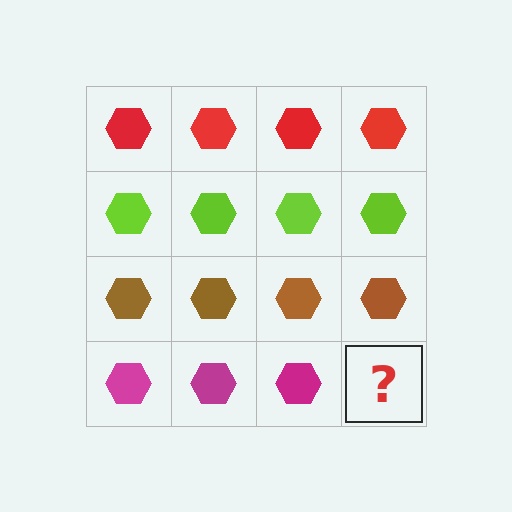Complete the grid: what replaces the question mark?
The question mark should be replaced with a magenta hexagon.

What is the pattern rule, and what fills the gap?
The rule is that each row has a consistent color. The gap should be filled with a magenta hexagon.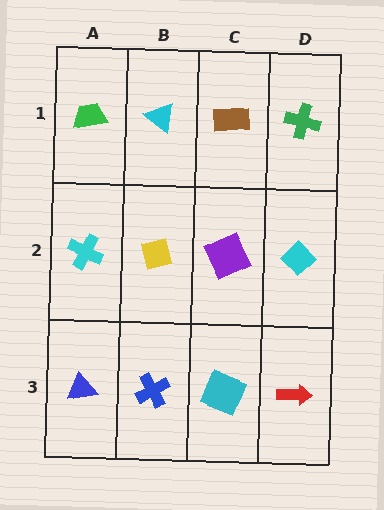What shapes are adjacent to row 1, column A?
A cyan cross (row 2, column A), a cyan triangle (row 1, column B).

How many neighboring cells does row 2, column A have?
3.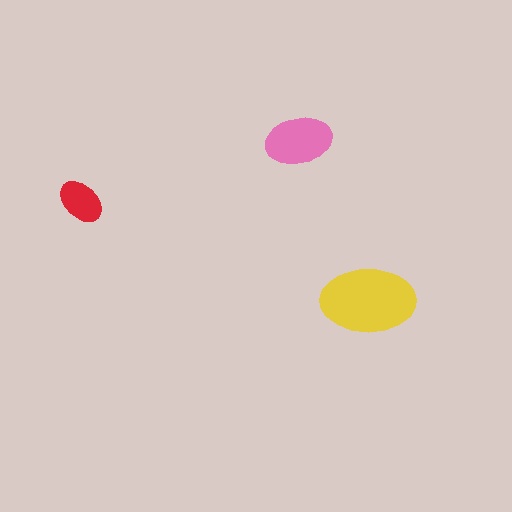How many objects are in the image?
There are 3 objects in the image.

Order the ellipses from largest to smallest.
the yellow one, the pink one, the red one.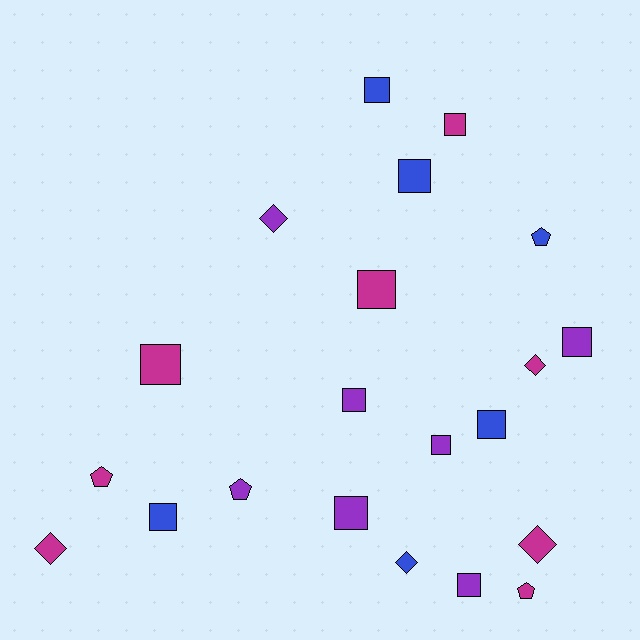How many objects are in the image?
There are 21 objects.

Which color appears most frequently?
Magenta, with 8 objects.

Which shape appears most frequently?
Square, with 12 objects.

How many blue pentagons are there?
There is 1 blue pentagon.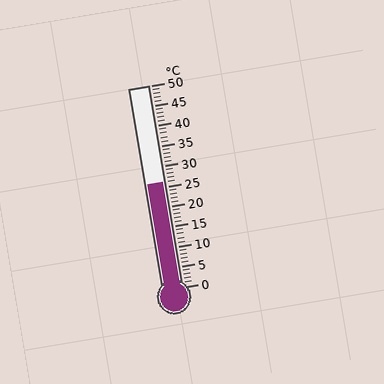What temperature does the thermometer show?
The thermometer shows approximately 26°C.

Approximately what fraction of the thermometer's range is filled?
The thermometer is filled to approximately 50% of its range.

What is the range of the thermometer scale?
The thermometer scale ranges from 0°C to 50°C.